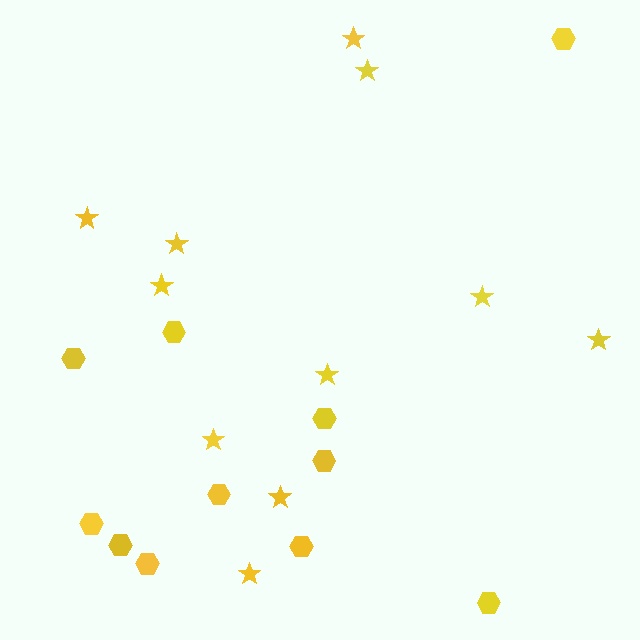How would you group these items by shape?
There are 2 groups: one group of hexagons (11) and one group of stars (11).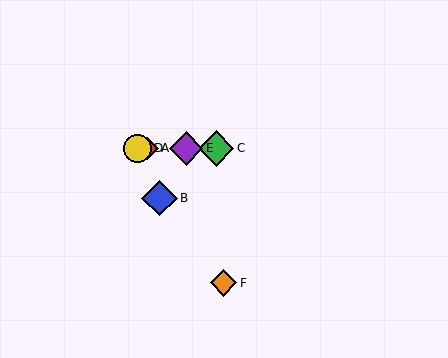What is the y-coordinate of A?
Object A is at y≈148.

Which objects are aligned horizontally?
Objects A, C, D, E are aligned horizontally.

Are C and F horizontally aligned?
No, C is at y≈148 and F is at y≈283.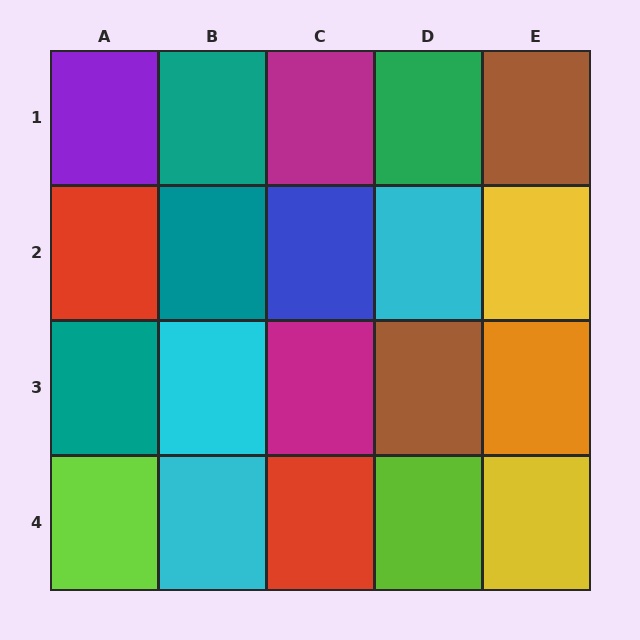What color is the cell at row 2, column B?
Teal.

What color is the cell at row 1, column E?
Brown.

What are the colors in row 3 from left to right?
Teal, cyan, magenta, brown, orange.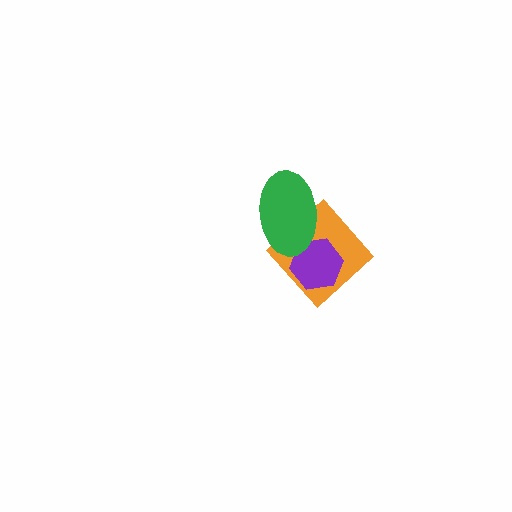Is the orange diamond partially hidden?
Yes, it is partially covered by another shape.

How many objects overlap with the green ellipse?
2 objects overlap with the green ellipse.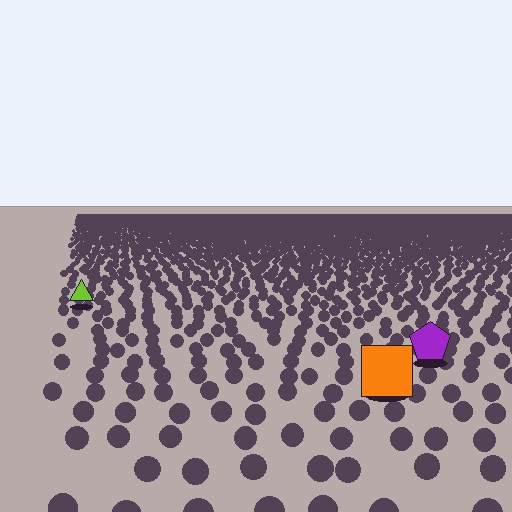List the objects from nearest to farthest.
From nearest to farthest: the orange square, the purple pentagon, the lime triangle.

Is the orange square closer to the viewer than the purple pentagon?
Yes. The orange square is closer — you can tell from the texture gradient: the ground texture is coarser near it.